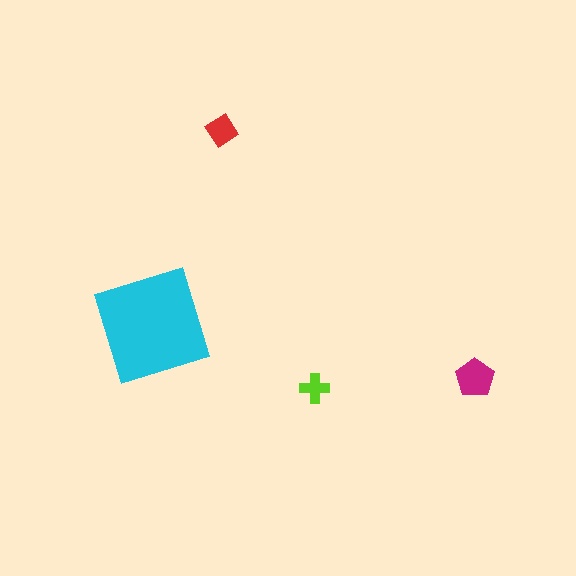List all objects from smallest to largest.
The lime cross, the red diamond, the magenta pentagon, the cyan square.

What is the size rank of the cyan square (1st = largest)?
1st.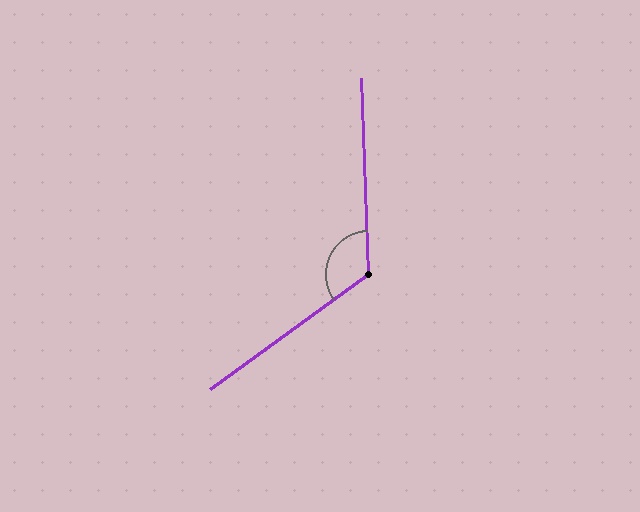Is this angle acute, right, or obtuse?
It is obtuse.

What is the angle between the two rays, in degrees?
Approximately 124 degrees.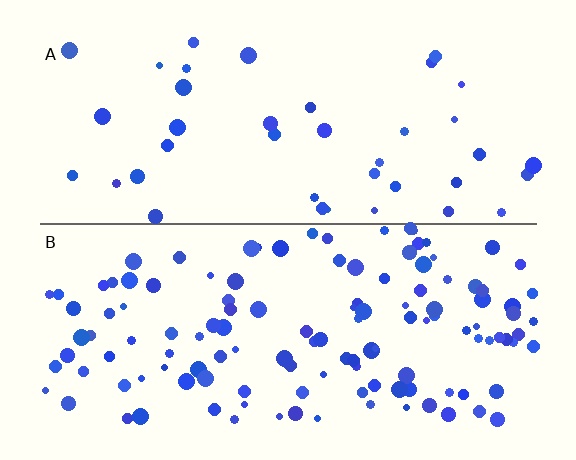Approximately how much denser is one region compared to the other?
Approximately 3.2× — region B over region A.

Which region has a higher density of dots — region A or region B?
B (the bottom).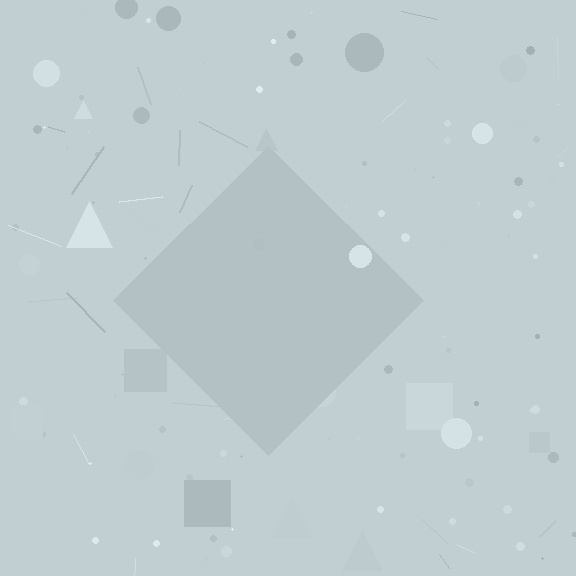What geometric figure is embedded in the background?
A diamond is embedded in the background.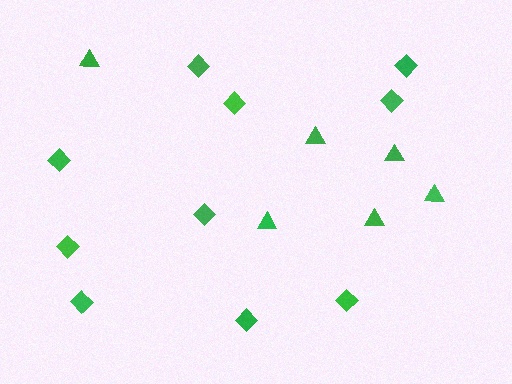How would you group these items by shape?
There are 2 groups: one group of diamonds (10) and one group of triangles (6).